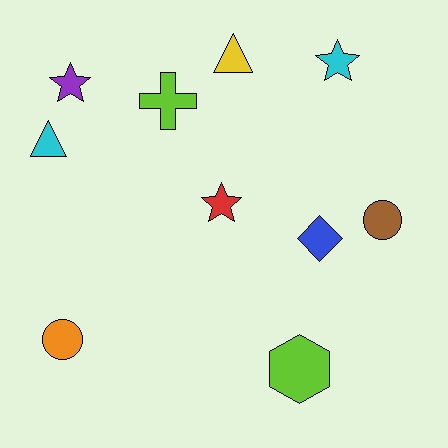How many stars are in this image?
There are 3 stars.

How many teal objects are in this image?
There are no teal objects.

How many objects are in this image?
There are 10 objects.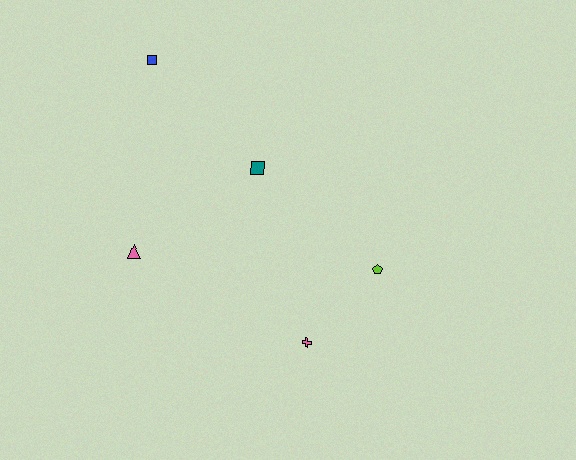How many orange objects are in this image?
There are no orange objects.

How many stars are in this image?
There are no stars.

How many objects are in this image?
There are 5 objects.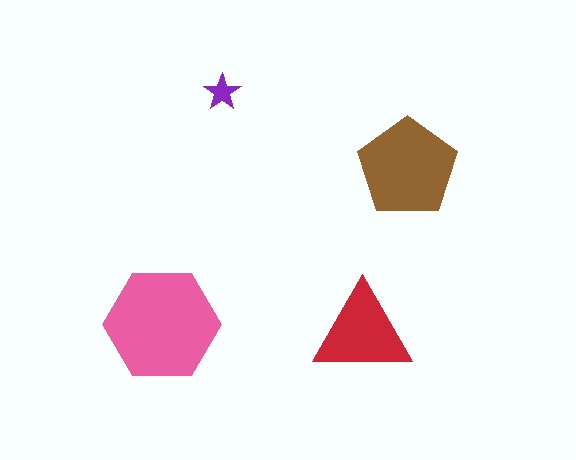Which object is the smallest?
The purple star.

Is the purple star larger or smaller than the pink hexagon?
Smaller.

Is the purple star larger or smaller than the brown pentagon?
Smaller.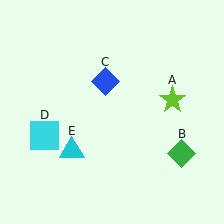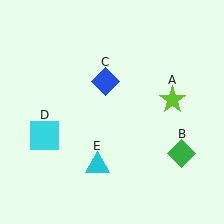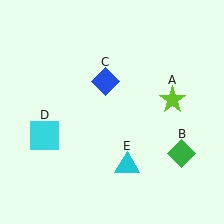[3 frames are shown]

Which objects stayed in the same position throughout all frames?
Lime star (object A) and green diamond (object B) and blue diamond (object C) and cyan square (object D) remained stationary.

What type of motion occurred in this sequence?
The cyan triangle (object E) rotated counterclockwise around the center of the scene.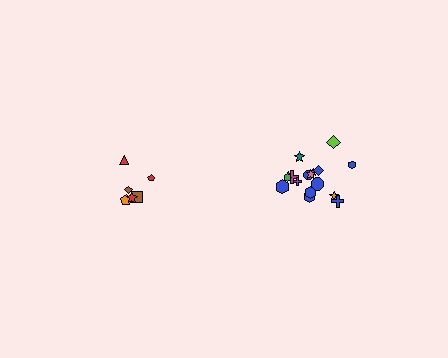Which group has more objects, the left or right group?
The right group.